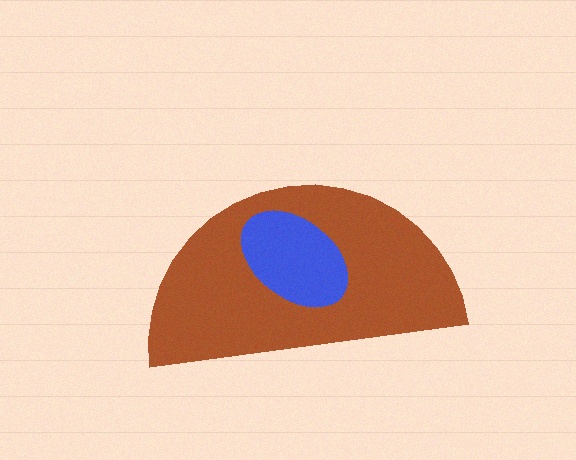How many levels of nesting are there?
2.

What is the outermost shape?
The brown semicircle.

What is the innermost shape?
The blue ellipse.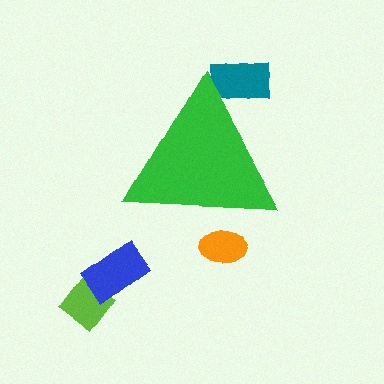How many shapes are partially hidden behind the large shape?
2 shapes are partially hidden.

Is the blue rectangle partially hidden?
No, the blue rectangle is fully visible.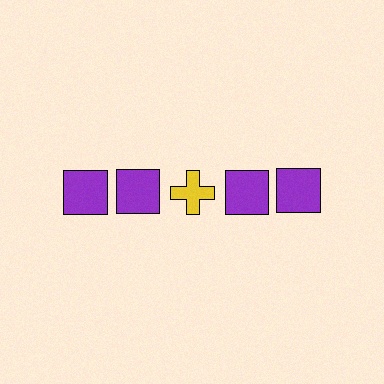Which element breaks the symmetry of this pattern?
The yellow cross in the top row, center column breaks the symmetry. All other shapes are purple squares.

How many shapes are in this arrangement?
There are 5 shapes arranged in a grid pattern.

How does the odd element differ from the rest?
It differs in both color (yellow instead of purple) and shape (cross instead of square).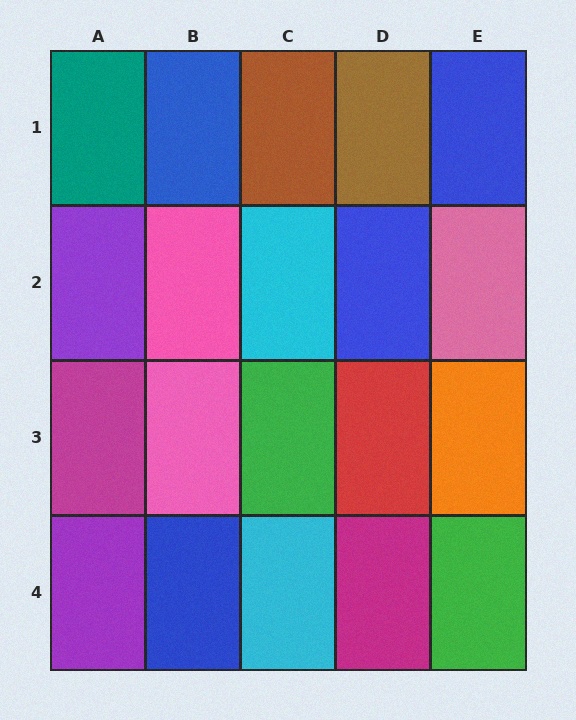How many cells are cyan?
2 cells are cyan.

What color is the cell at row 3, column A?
Magenta.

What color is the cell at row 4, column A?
Purple.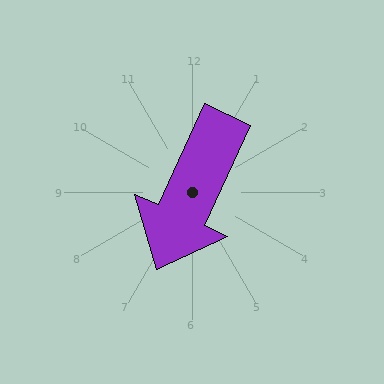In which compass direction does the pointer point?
Southwest.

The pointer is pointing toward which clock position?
Roughly 7 o'clock.